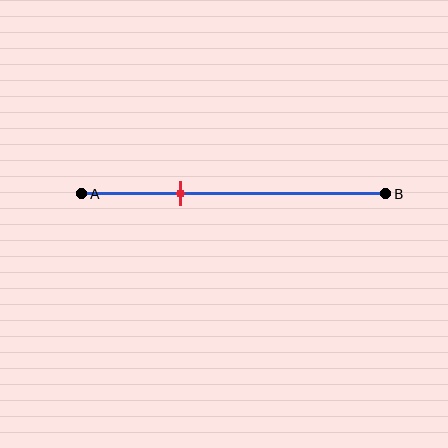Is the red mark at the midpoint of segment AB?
No, the mark is at about 35% from A, not at the 50% midpoint.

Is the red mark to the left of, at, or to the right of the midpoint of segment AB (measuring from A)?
The red mark is to the left of the midpoint of segment AB.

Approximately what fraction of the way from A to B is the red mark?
The red mark is approximately 35% of the way from A to B.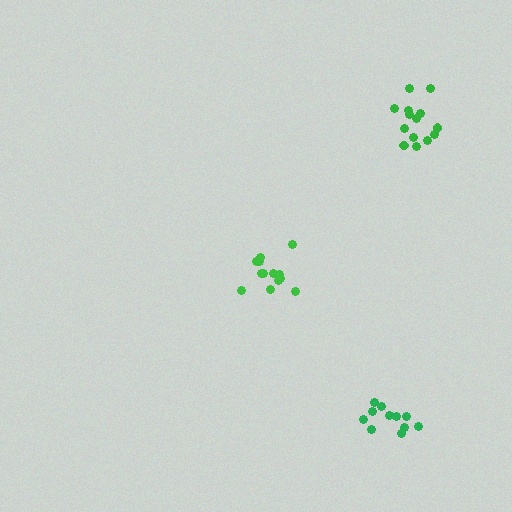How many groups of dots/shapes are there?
There are 3 groups.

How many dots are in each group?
Group 1: 14 dots, Group 2: 13 dots, Group 3: 11 dots (38 total).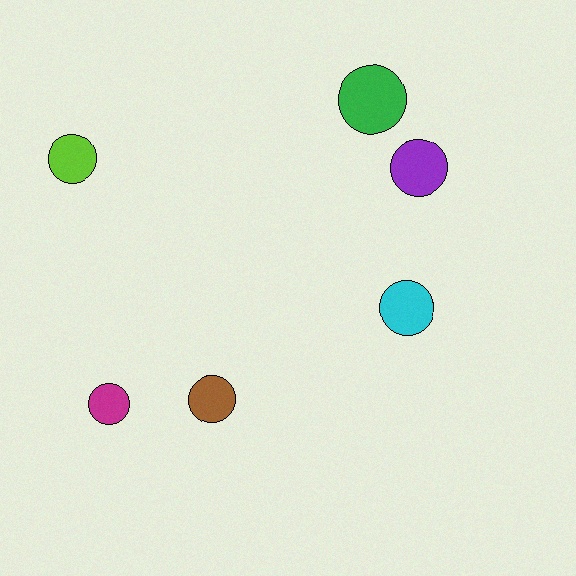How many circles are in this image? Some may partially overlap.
There are 6 circles.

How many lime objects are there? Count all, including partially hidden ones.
There is 1 lime object.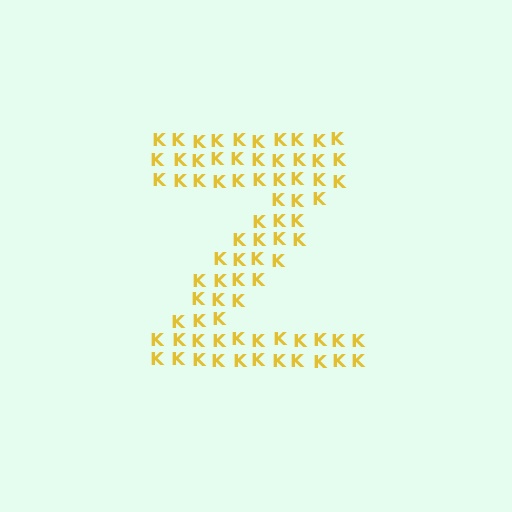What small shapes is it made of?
It is made of small letter K's.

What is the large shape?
The large shape is the letter Z.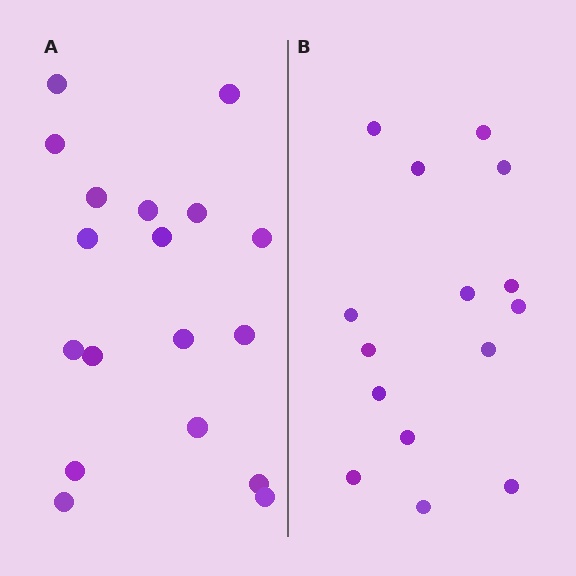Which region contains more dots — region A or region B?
Region A (the left region) has more dots.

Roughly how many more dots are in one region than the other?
Region A has just a few more — roughly 2 or 3 more dots than region B.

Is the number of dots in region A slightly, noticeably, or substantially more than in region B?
Region A has only slightly more — the two regions are fairly close. The ratio is roughly 1.2 to 1.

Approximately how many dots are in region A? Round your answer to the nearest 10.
About 20 dots. (The exact count is 18, which rounds to 20.)